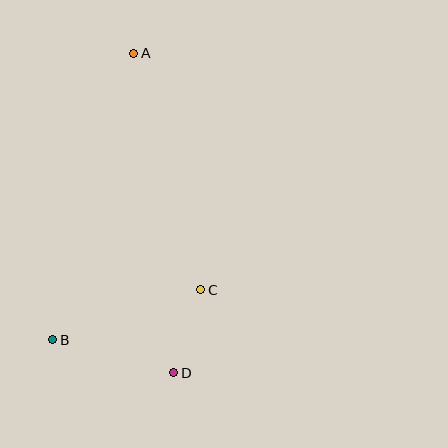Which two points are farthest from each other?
Points A and D are farthest from each other.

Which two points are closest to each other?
Points C and D are closest to each other.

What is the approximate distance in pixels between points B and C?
The distance between B and C is approximately 157 pixels.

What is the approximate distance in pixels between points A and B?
The distance between A and B is approximately 298 pixels.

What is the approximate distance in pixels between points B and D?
The distance between B and D is approximately 125 pixels.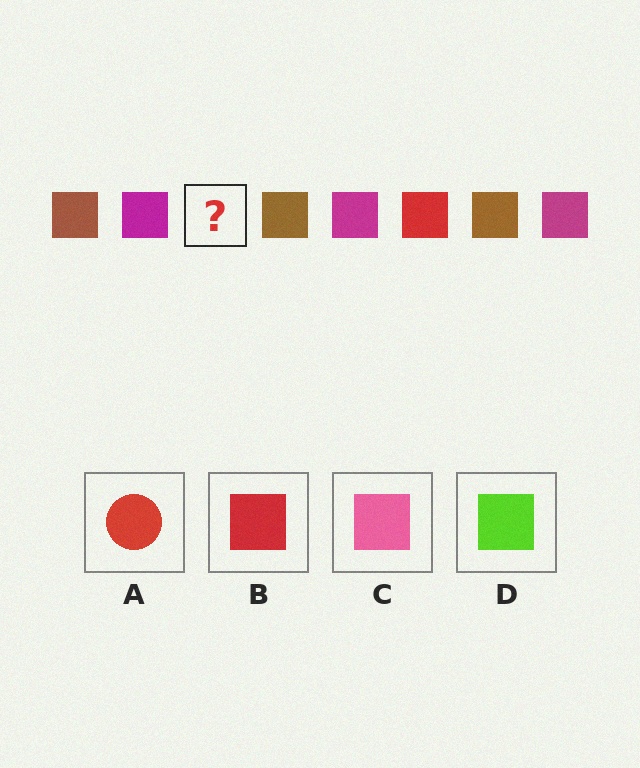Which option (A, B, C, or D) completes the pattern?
B.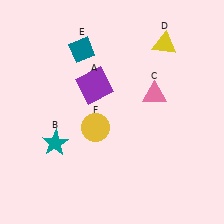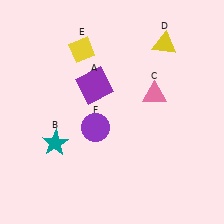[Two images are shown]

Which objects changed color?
E changed from teal to yellow. F changed from yellow to purple.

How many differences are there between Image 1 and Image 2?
There are 2 differences between the two images.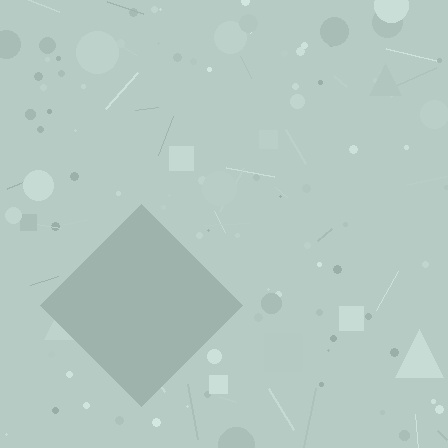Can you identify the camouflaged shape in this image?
The camouflaged shape is a diamond.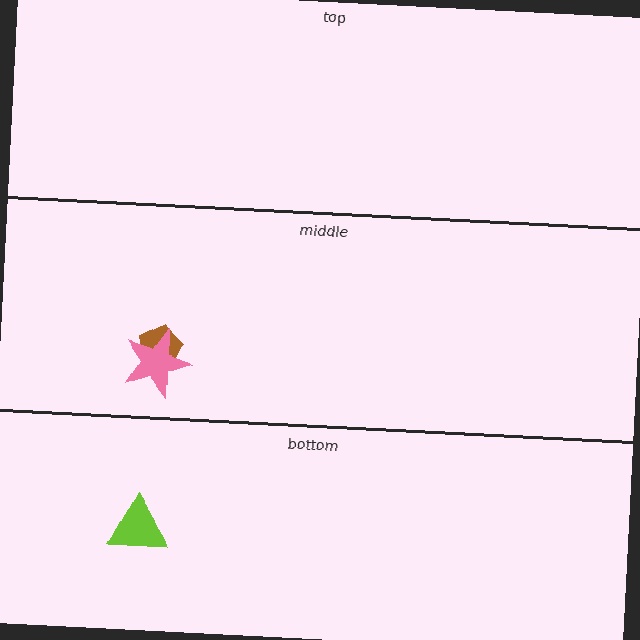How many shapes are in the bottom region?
1.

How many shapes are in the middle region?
2.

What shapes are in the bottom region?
The lime triangle.